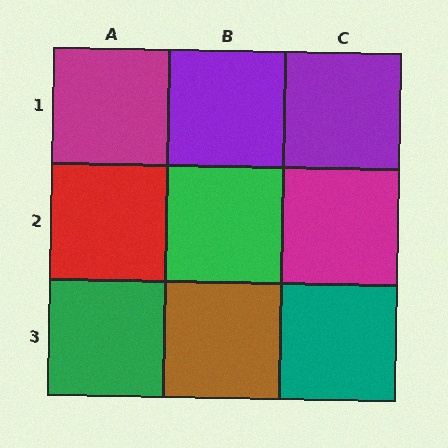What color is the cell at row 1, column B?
Purple.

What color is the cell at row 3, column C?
Teal.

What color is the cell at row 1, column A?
Magenta.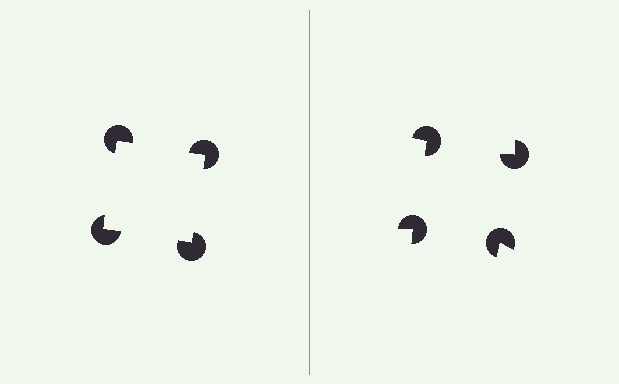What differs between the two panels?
The pac-man discs are positioned identically on both sides; only the wedge orientations differ. On the left they align to a square; on the right they are misaligned.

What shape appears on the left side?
An illusory square.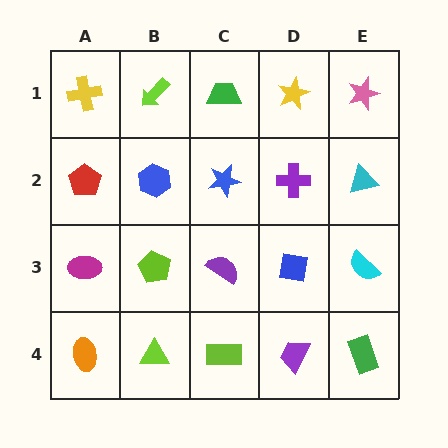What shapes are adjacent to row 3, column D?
A purple cross (row 2, column D), a purple trapezoid (row 4, column D), a purple semicircle (row 3, column C), a cyan semicircle (row 3, column E).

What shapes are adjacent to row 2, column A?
A yellow cross (row 1, column A), a magenta ellipse (row 3, column A), a blue hexagon (row 2, column B).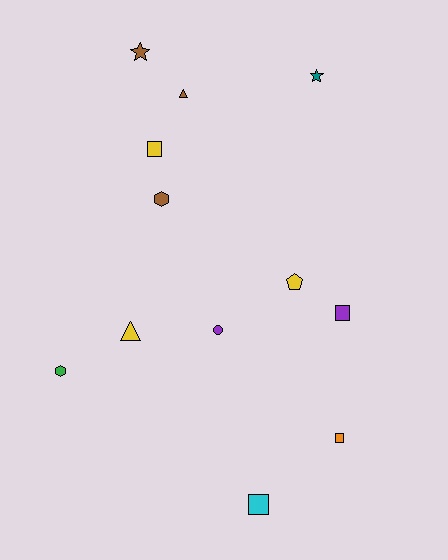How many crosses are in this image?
There are no crosses.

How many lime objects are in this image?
There are no lime objects.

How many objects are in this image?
There are 12 objects.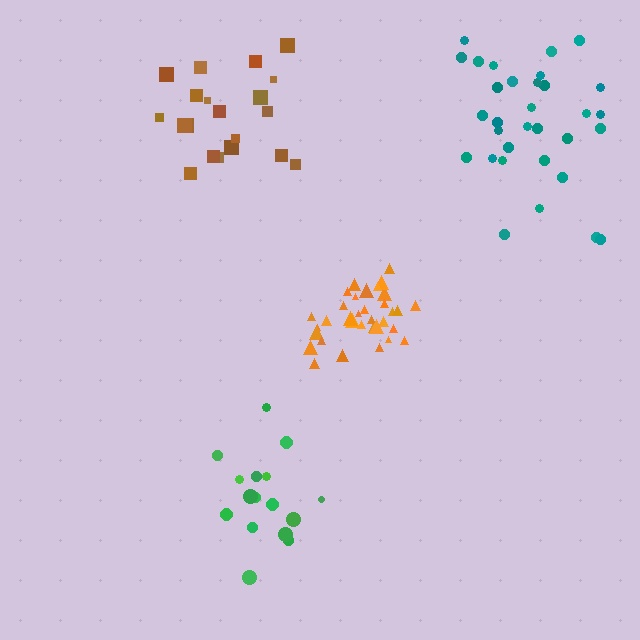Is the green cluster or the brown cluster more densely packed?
Green.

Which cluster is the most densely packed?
Orange.